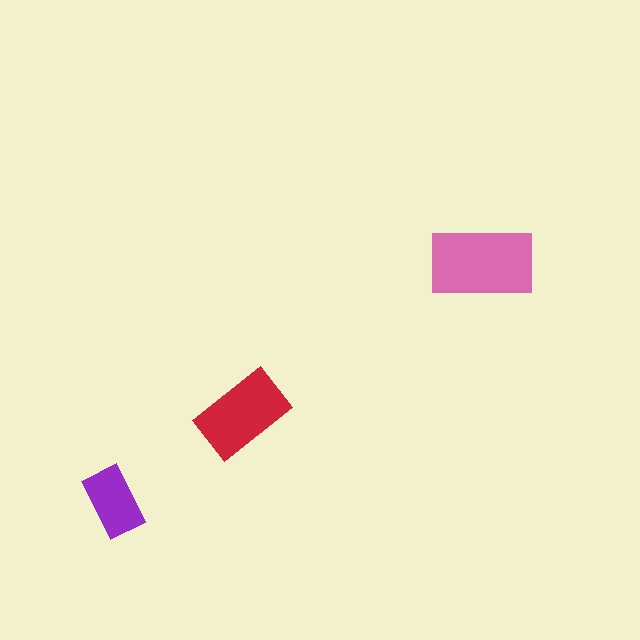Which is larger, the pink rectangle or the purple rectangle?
The pink one.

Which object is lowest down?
The purple rectangle is bottommost.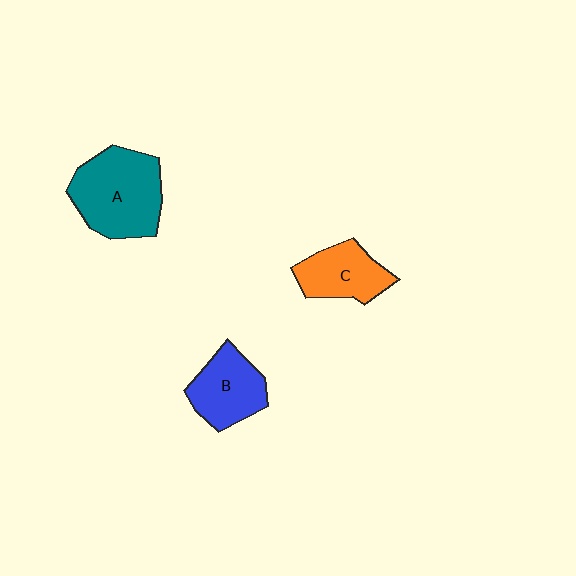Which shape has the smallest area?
Shape C (orange).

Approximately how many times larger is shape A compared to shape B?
Approximately 1.5 times.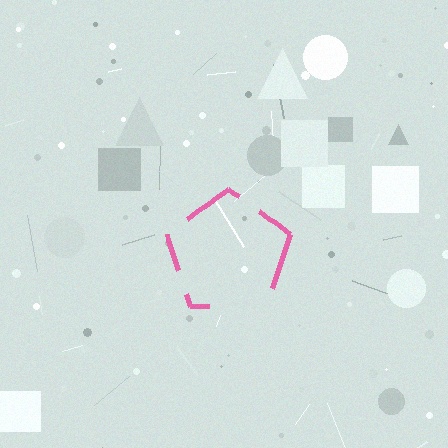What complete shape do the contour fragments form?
The contour fragments form a pentagon.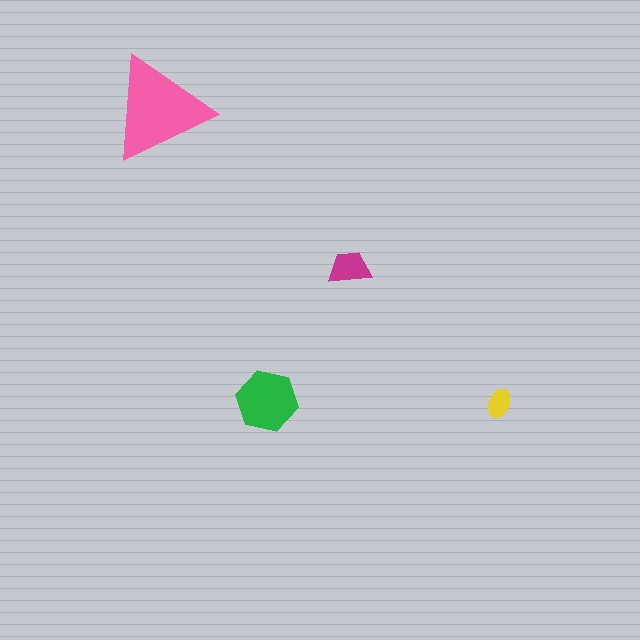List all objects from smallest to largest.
The yellow ellipse, the magenta trapezoid, the green hexagon, the pink triangle.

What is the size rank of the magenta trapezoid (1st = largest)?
3rd.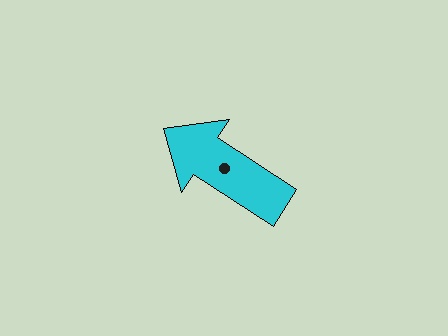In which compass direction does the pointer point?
Northwest.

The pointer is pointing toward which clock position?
Roughly 10 o'clock.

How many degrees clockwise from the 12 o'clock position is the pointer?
Approximately 303 degrees.